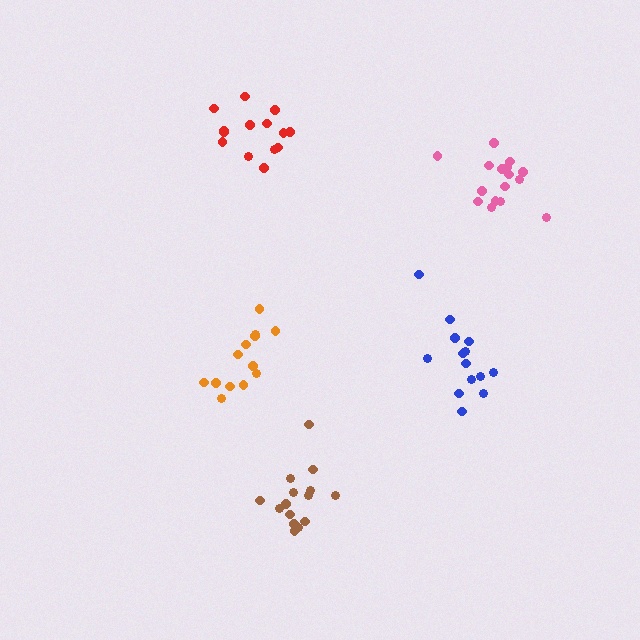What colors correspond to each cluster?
The clusters are colored: blue, pink, orange, red, brown.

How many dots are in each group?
Group 1: 14 dots, Group 2: 16 dots, Group 3: 13 dots, Group 4: 14 dots, Group 5: 15 dots (72 total).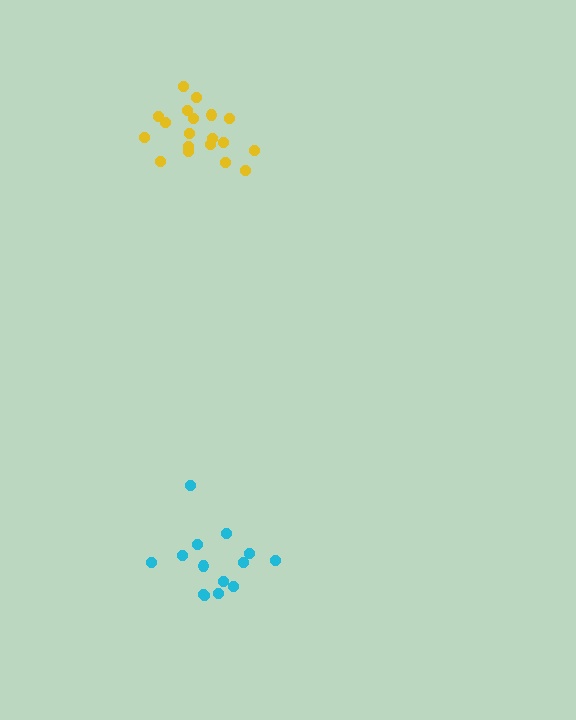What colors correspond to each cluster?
The clusters are colored: cyan, yellow.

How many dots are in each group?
Group 1: 14 dots, Group 2: 19 dots (33 total).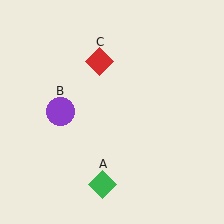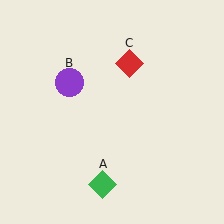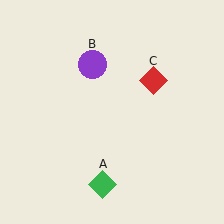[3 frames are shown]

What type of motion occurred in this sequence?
The purple circle (object B), red diamond (object C) rotated clockwise around the center of the scene.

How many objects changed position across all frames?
2 objects changed position: purple circle (object B), red diamond (object C).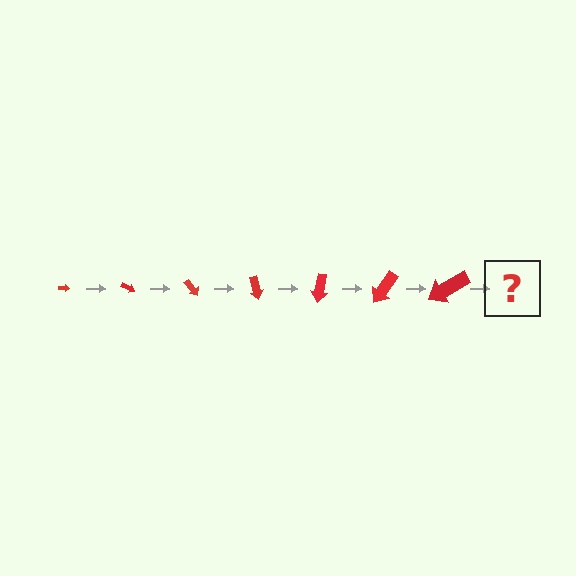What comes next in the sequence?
The next element should be an arrow, larger than the previous one and rotated 175 degrees from the start.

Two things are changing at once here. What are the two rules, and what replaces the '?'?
The two rules are that the arrow grows larger each step and it rotates 25 degrees each step. The '?' should be an arrow, larger than the previous one and rotated 175 degrees from the start.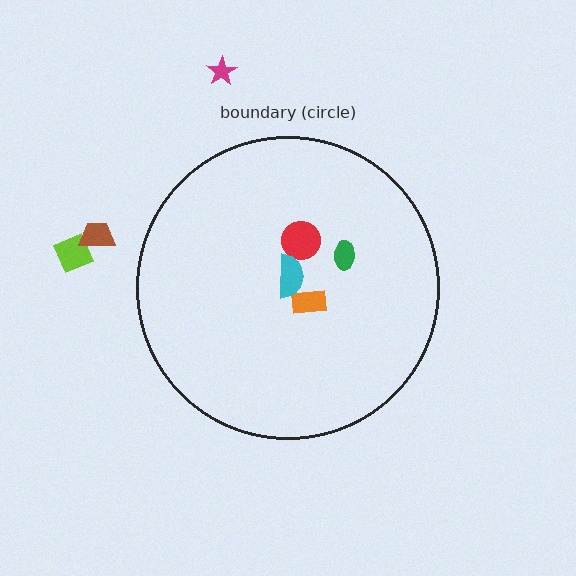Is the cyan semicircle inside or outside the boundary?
Inside.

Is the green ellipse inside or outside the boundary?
Inside.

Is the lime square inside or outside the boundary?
Outside.